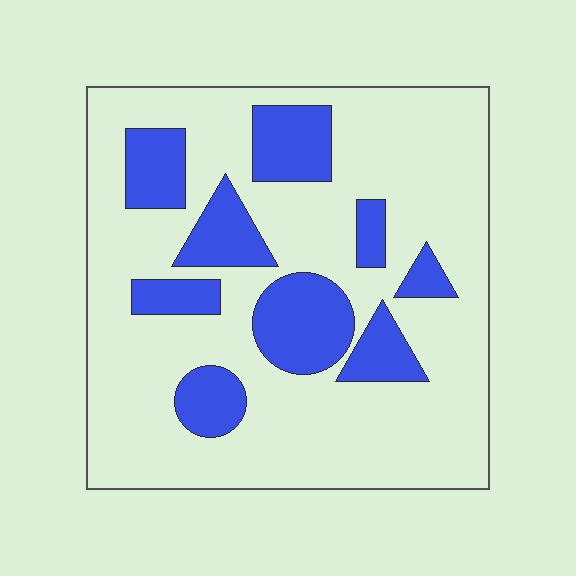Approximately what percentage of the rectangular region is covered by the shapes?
Approximately 25%.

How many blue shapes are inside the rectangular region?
9.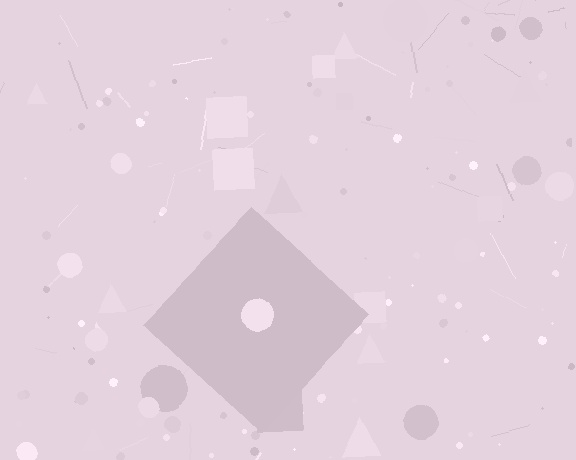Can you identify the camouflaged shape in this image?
The camouflaged shape is a diamond.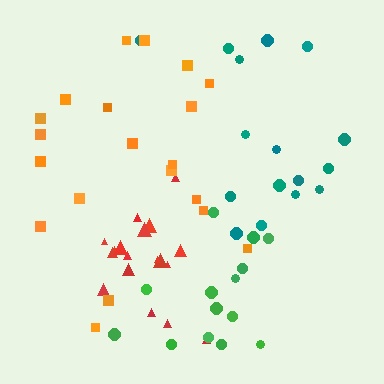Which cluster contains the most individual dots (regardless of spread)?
Orange (20).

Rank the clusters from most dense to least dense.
red, orange, teal, green.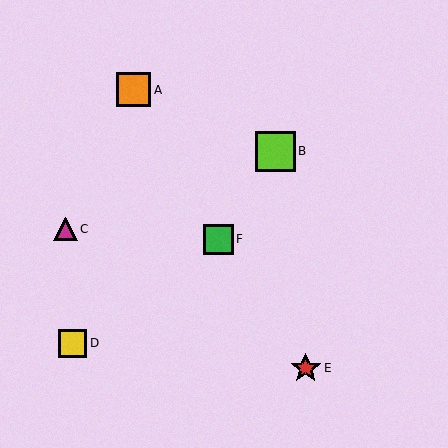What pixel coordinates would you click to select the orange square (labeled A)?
Click at (134, 90) to select the orange square A.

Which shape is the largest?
The lime square (labeled B) is the largest.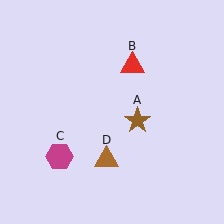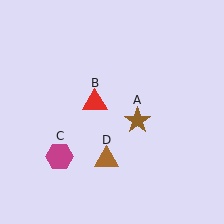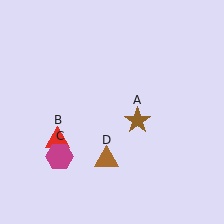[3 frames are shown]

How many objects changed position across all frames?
1 object changed position: red triangle (object B).